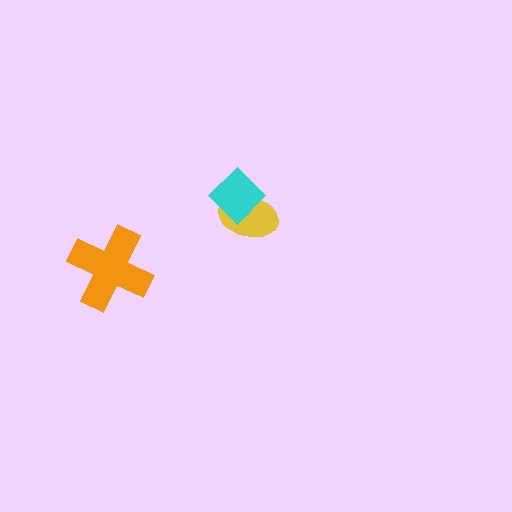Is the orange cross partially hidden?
No, no other shape covers it.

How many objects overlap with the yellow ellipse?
1 object overlaps with the yellow ellipse.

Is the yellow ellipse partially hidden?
Yes, it is partially covered by another shape.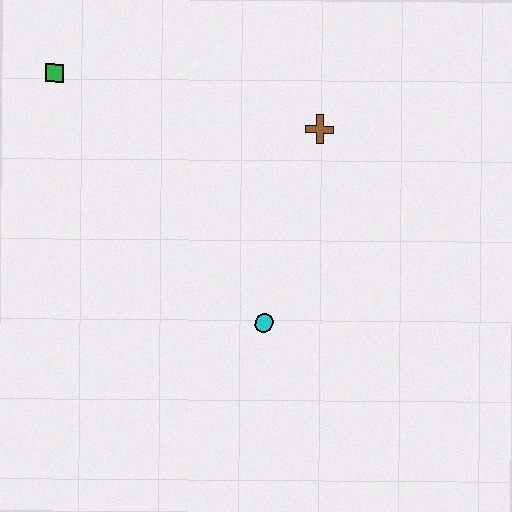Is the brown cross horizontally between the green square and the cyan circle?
No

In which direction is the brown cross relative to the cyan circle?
The brown cross is above the cyan circle.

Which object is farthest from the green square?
The cyan circle is farthest from the green square.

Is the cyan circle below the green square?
Yes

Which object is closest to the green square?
The brown cross is closest to the green square.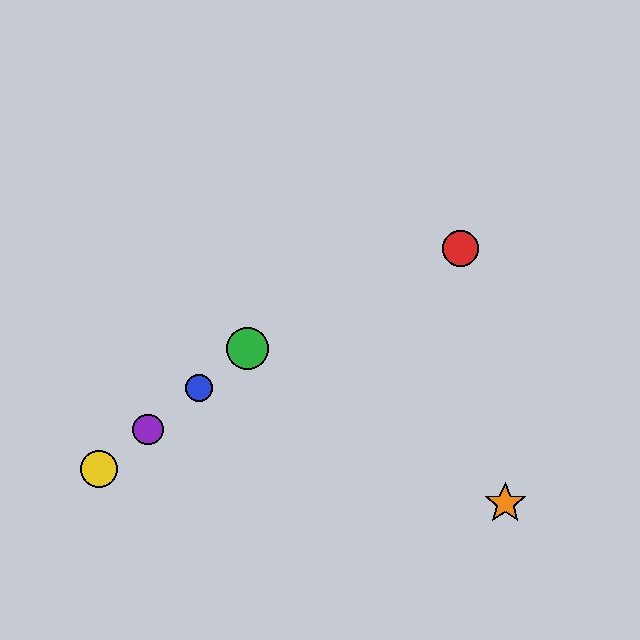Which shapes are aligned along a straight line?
The blue circle, the green circle, the yellow circle, the purple circle are aligned along a straight line.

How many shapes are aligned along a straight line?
4 shapes (the blue circle, the green circle, the yellow circle, the purple circle) are aligned along a straight line.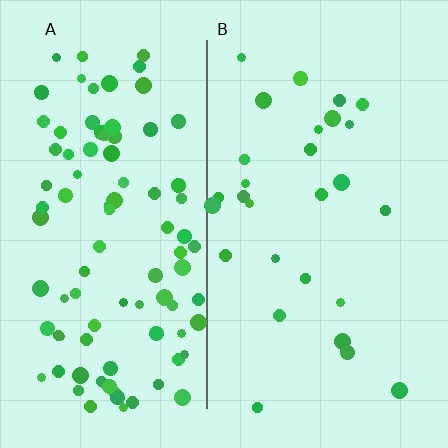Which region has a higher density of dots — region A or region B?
A (the left).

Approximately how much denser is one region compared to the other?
Approximately 3.4× — region A over region B.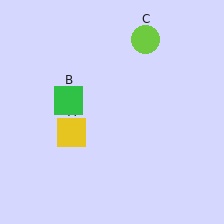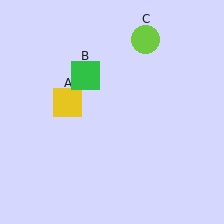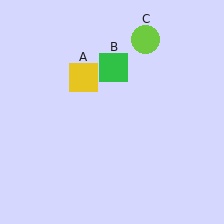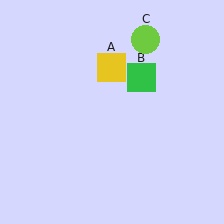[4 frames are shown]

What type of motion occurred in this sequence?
The yellow square (object A), green square (object B) rotated clockwise around the center of the scene.